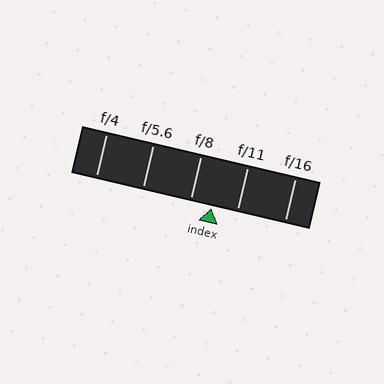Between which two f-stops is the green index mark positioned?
The index mark is between f/8 and f/11.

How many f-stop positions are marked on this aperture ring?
There are 5 f-stop positions marked.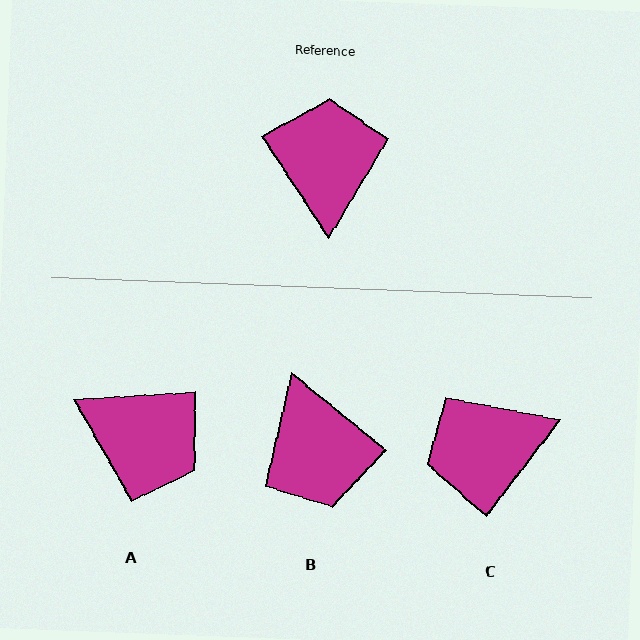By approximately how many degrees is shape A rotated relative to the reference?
Approximately 120 degrees clockwise.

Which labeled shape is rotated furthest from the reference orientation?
B, about 162 degrees away.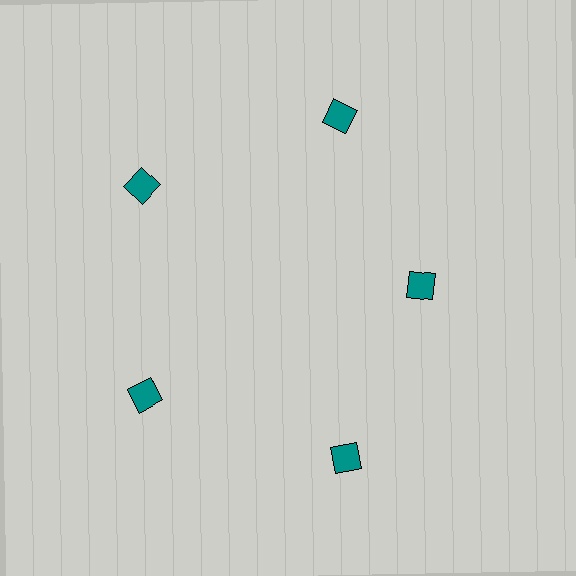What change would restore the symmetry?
The symmetry would be restored by moving it outward, back onto the ring so that all 5 diamonds sit at equal angles and equal distance from the center.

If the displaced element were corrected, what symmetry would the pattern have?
It would have 5-fold rotational symmetry — the pattern would map onto itself every 72 degrees.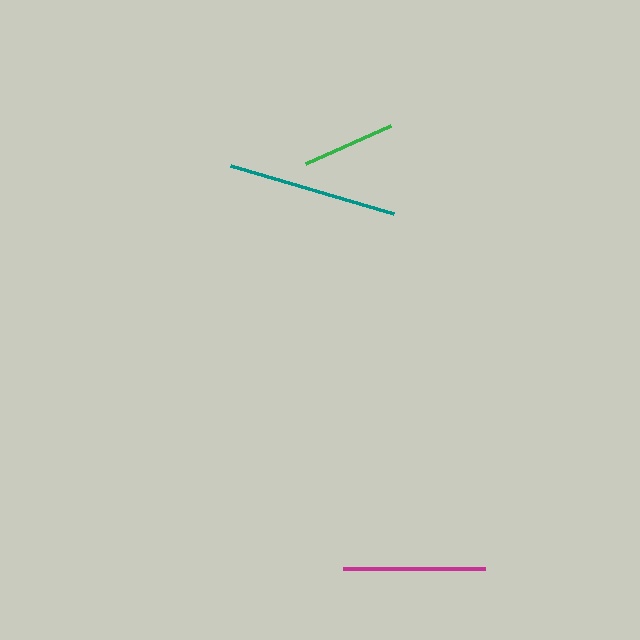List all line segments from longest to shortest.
From longest to shortest: teal, magenta, green.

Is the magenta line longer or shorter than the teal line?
The teal line is longer than the magenta line.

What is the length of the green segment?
The green segment is approximately 93 pixels long.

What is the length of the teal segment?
The teal segment is approximately 169 pixels long.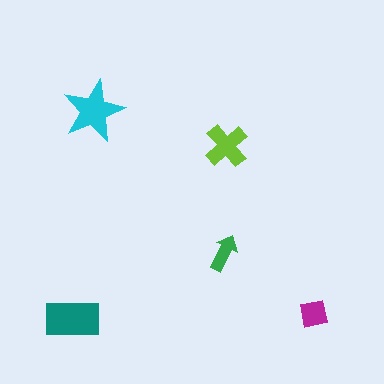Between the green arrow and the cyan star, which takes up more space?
The cyan star.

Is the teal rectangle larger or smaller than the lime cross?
Larger.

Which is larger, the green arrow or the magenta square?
The magenta square.